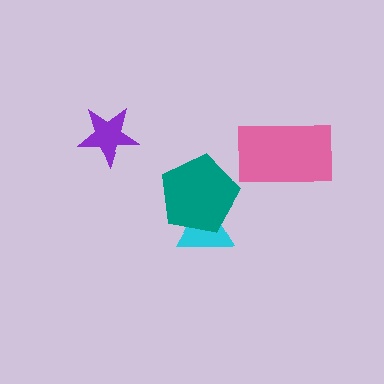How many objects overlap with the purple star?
0 objects overlap with the purple star.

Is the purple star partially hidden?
No, no other shape covers it.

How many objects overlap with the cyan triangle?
1 object overlaps with the cyan triangle.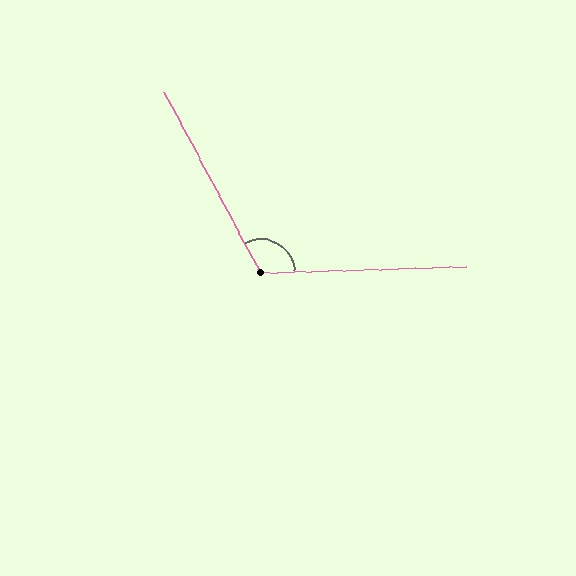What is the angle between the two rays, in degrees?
Approximately 116 degrees.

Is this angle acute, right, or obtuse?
It is obtuse.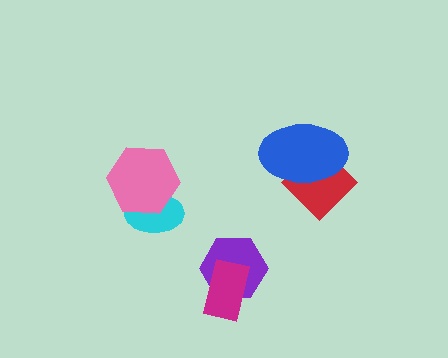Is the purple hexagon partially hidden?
Yes, it is partially covered by another shape.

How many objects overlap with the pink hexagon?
1 object overlaps with the pink hexagon.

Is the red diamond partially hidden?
Yes, it is partially covered by another shape.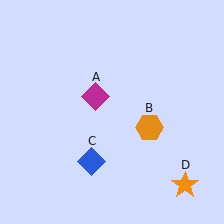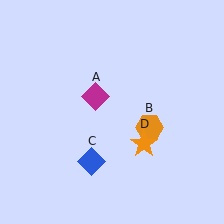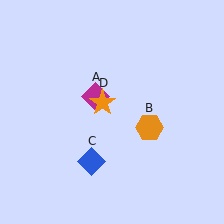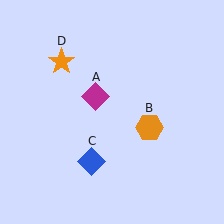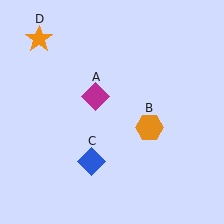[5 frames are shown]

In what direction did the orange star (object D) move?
The orange star (object D) moved up and to the left.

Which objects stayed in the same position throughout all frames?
Magenta diamond (object A) and orange hexagon (object B) and blue diamond (object C) remained stationary.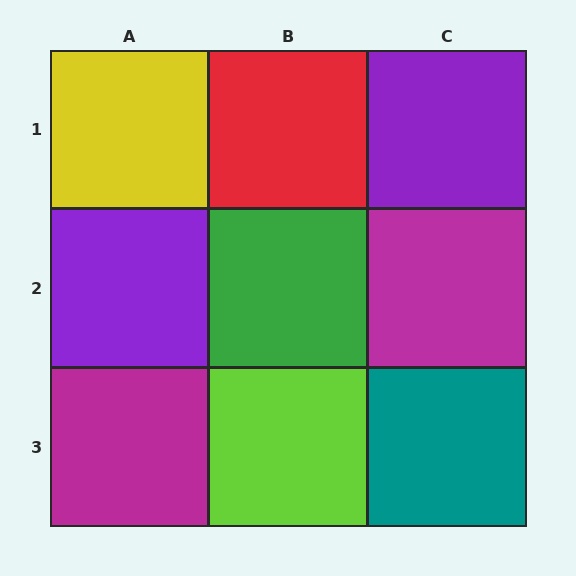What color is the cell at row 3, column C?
Teal.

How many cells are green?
1 cell is green.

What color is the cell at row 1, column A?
Yellow.